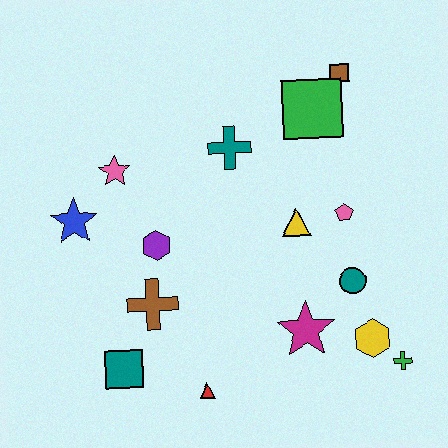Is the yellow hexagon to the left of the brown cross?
No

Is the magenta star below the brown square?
Yes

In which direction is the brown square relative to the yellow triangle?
The brown square is above the yellow triangle.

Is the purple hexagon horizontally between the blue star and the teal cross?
Yes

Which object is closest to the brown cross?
The purple hexagon is closest to the brown cross.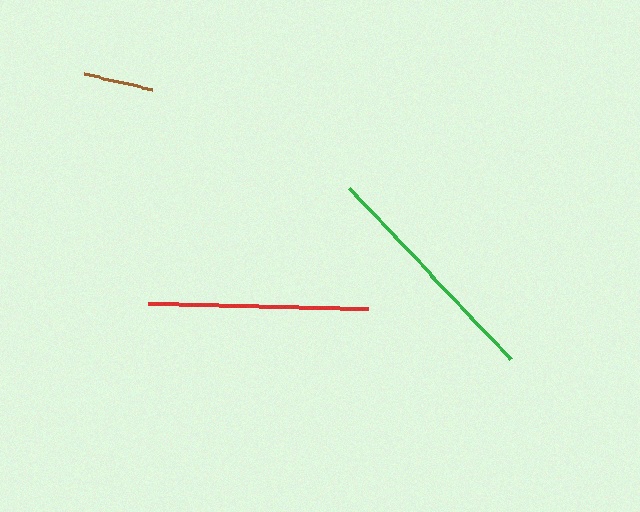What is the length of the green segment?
The green segment is approximately 236 pixels long.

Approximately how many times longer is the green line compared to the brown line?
The green line is approximately 3.4 times the length of the brown line.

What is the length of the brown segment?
The brown segment is approximately 68 pixels long.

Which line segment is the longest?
The green line is the longest at approximately 236 pixels.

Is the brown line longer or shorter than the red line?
The red line is longer than the brown line.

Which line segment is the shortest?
The brown line is the shortest at approximately 68 pixels.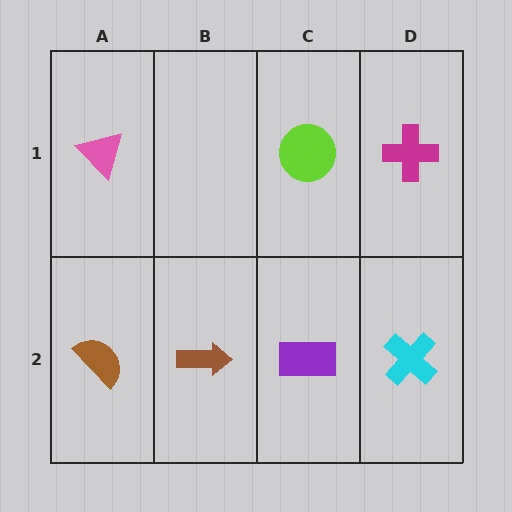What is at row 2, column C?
A purple rectangle.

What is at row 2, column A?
A brown semicircle.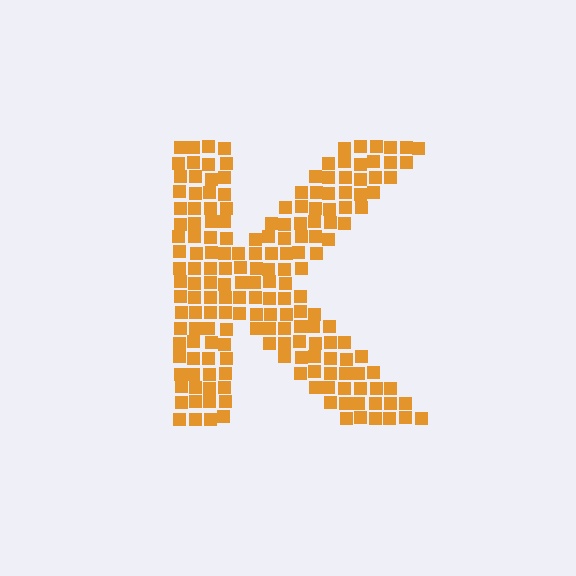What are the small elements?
The small elements are squares.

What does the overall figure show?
The overall figure shows the letter K.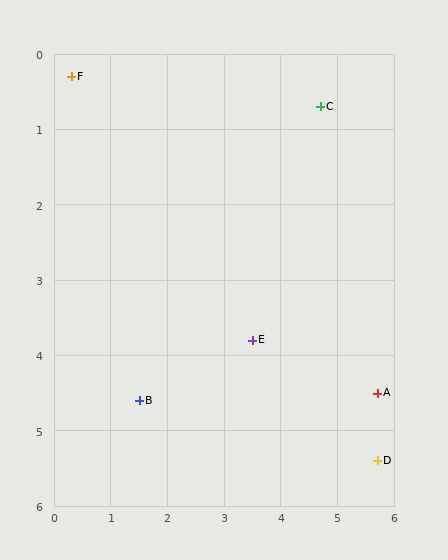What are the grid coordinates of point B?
Point B is at approximately (1.5, 4.6).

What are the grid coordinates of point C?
Point C is at approximately (4.7, 0.7).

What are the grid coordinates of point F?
Point F is at approximately (0.3, 0.3).